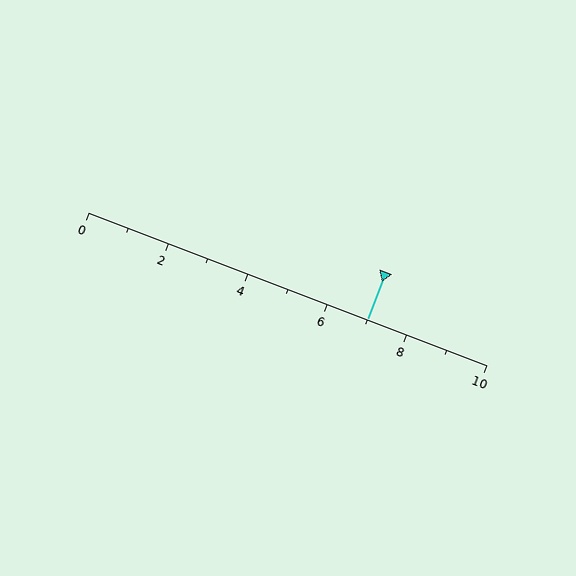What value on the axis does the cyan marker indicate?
The marker indicates approximately 7.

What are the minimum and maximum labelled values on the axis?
The axis runs from 0 to 10.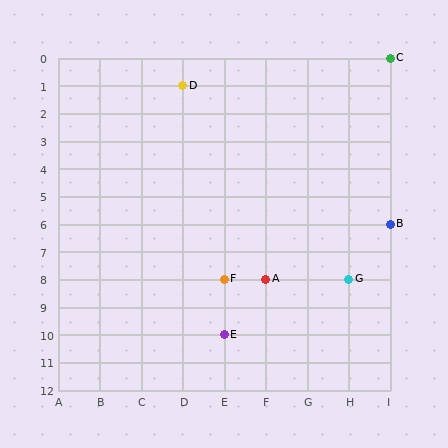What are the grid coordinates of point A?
Point A is at grid coordinates (F, 8).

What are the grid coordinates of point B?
Point B is at grid coordinates (I, 6).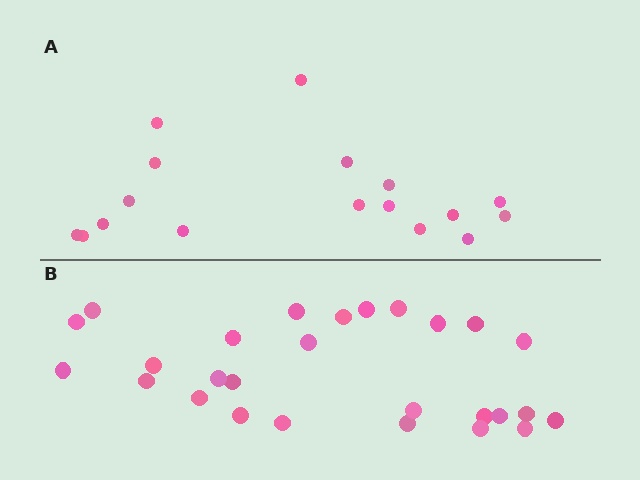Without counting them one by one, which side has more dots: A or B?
Region B (the bottom region) has more dots.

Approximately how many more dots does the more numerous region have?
Region B has roughly 10 or so more dots than region A.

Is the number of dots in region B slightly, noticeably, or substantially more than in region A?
Region B has substantially more. The ratio is roughly 1.6 to 1.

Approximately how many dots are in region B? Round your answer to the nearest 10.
About 30 dots. (The exact count is 27, which rounds to 30.)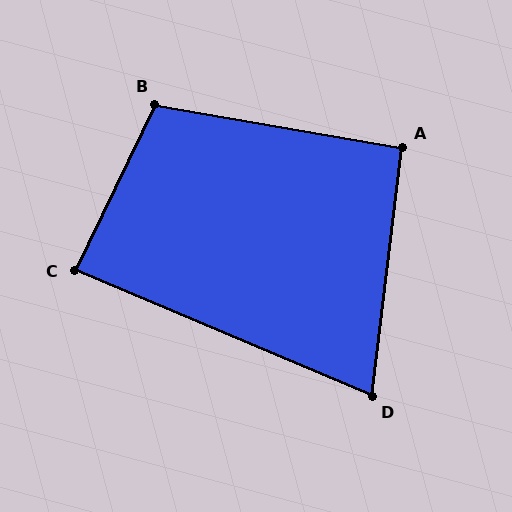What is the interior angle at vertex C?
Approximately 87 degrees (approximately right).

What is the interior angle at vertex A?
Approximately 93 degrees (approximately right).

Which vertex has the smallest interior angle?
D, at approximately 74 degrees.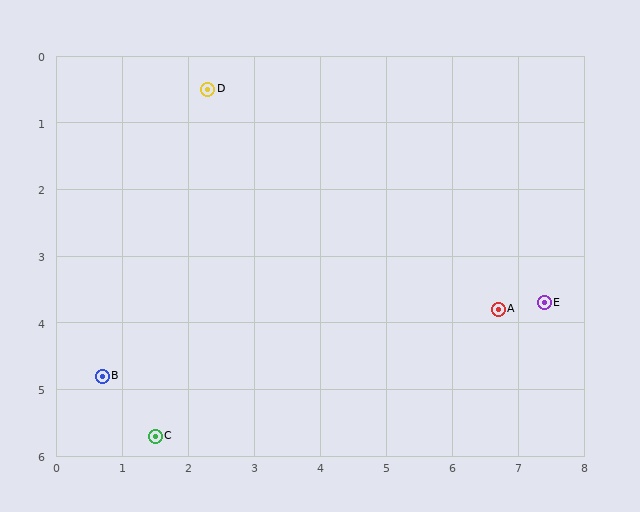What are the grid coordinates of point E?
Point E is at approximately (7.4, 3.7).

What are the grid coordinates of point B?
Point B is at approximately (0.7, 4.8).